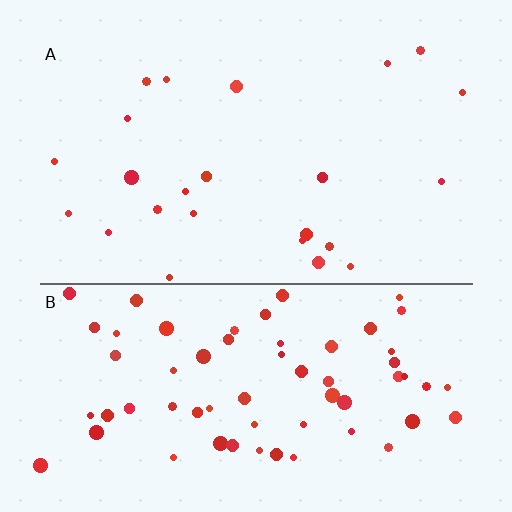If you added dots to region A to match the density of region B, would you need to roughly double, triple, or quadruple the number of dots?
Approximately triple.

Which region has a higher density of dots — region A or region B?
B (the bottom).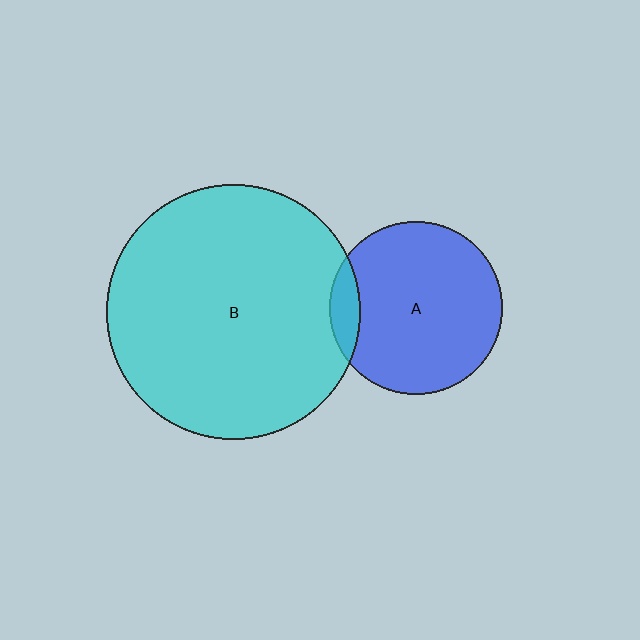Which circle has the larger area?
Circle B (cyan).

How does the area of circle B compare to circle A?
Approximately 2.2 times.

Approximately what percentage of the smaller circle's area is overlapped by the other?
Approximately 10%.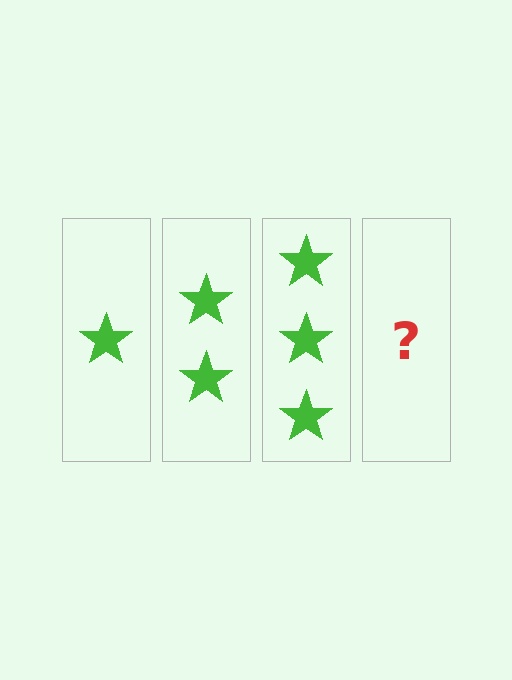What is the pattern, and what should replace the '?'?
The pattern is that each step adds one more star. The '?' should be 4 stars.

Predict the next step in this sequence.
The next step is 4 stars.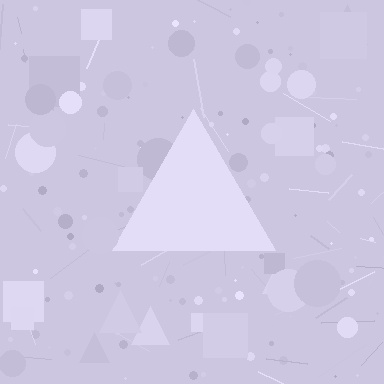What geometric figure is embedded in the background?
A triangle is embedded in the background.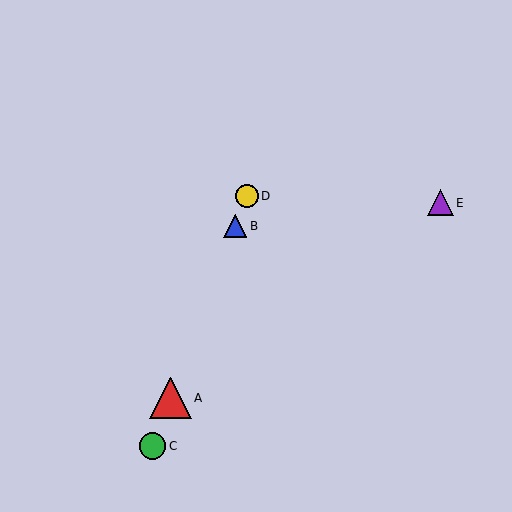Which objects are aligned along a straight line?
Objects A, B, C, D are aligned along a straight line.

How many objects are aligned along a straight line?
4 objects (A, B, C, D) are aligned along a straight line.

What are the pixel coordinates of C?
Object C is at (152, 446).